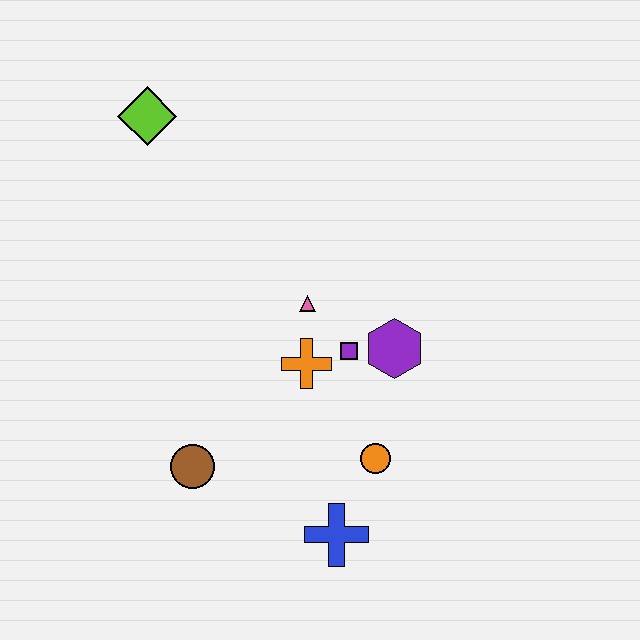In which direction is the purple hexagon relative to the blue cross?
The purple hexagon is above the blue cross.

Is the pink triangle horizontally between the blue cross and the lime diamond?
Yes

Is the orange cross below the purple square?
Yes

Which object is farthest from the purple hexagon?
The lime diamond is farthest from the purple hexagon.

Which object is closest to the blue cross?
The orange circle is closest to the blue cross.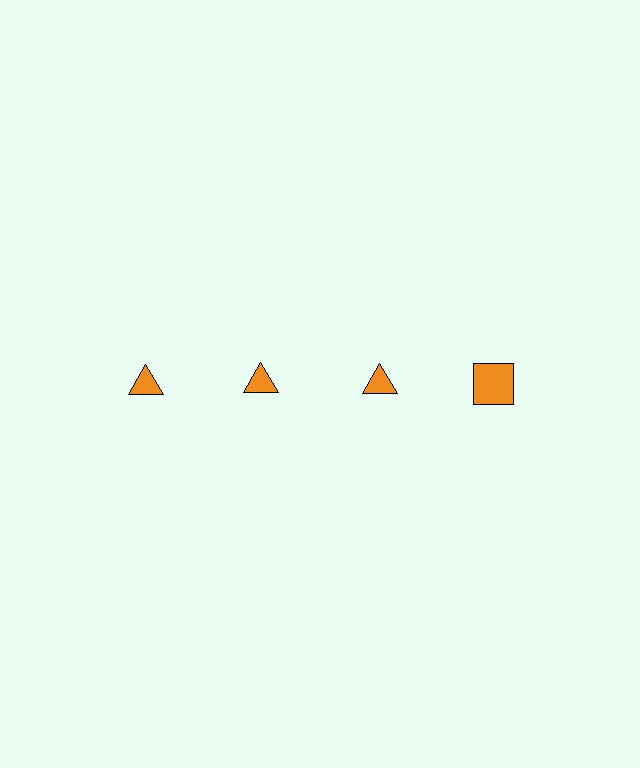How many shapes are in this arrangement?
There are 4 shapes arranged in a grid pattern.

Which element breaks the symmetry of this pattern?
The orange square in the top row, second from right column breaks the symmetry. All other shapes are orange triangles.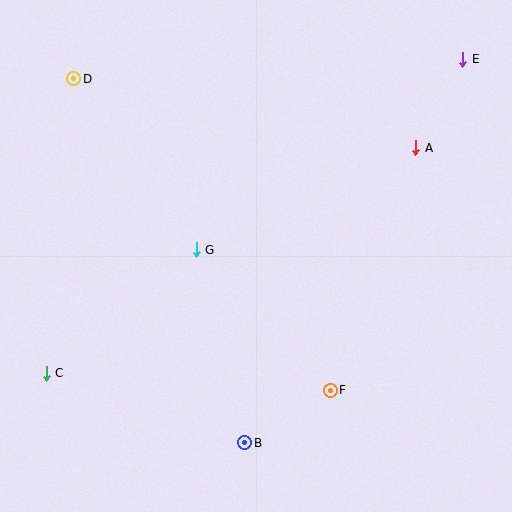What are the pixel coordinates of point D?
Point D is at (74, 79).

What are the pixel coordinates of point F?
Point F is at (330, 390).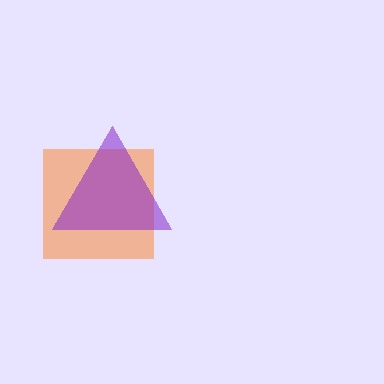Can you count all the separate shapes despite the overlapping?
Yes, there are 2 separate shapes.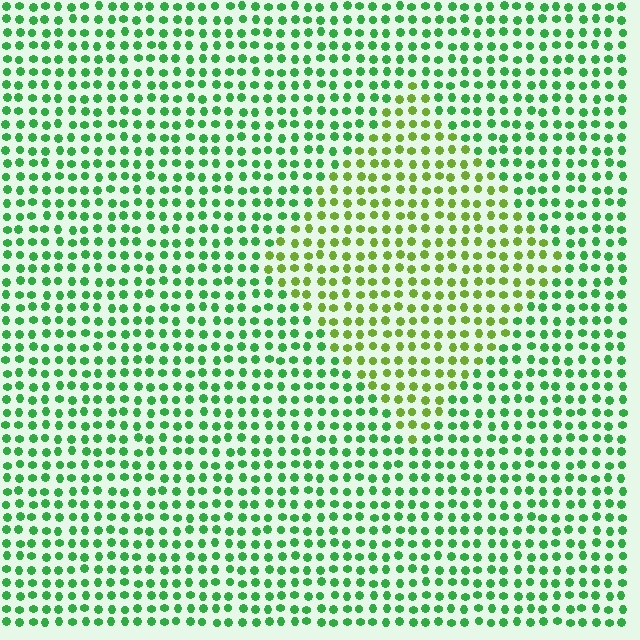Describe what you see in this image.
The image is filled with small green elements in a uniform arrangement. A diamond-shaped region is visible where the elements are tinted to a slightly different hue, forming a subtle color boundary.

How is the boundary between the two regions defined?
The boundary is defined purely by a slight shift in hue (about 39 degrees). Spacing, size, and orientation are identical on both sides.